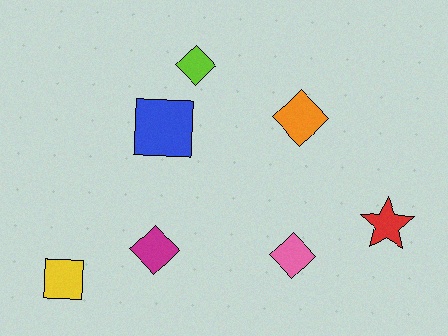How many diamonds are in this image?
There are 4 diamonds.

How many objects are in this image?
There are 7 objects.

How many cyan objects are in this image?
There are no cyan objects.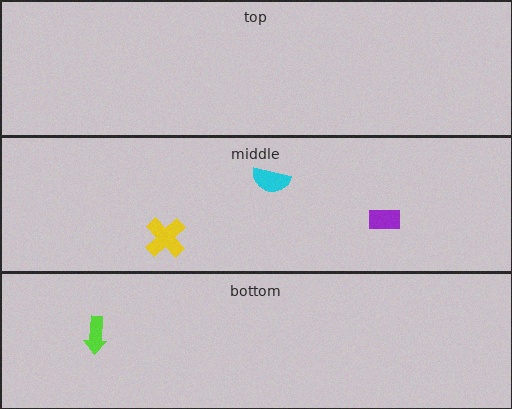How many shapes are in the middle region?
3.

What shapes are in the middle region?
The yellow cross, the purple rectangle, the cyan semicircle.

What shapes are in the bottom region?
The lime arrow.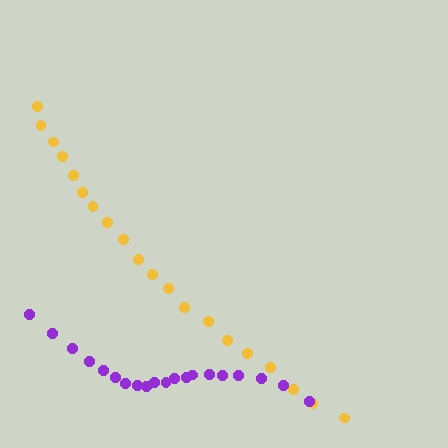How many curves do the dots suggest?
There are 2 distinct paths.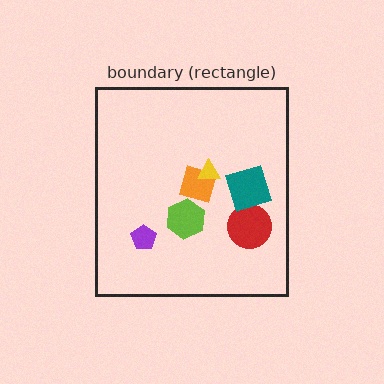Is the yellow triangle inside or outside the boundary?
Inside.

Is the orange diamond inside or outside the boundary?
Inside.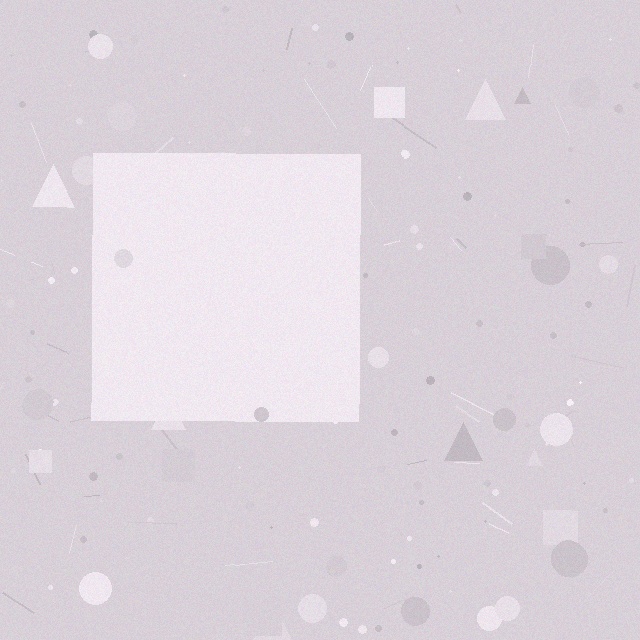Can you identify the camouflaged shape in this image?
The camouflaged shape is a square.